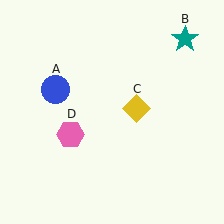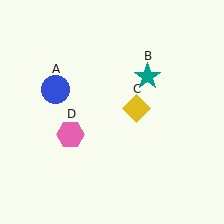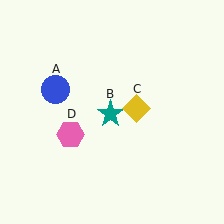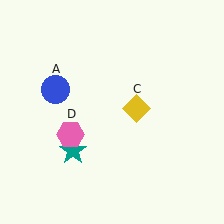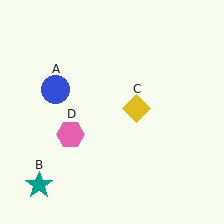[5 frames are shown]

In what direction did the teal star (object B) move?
The teal star (object B) moved down and to the left.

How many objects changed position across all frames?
1 object changed position: teal star (object B).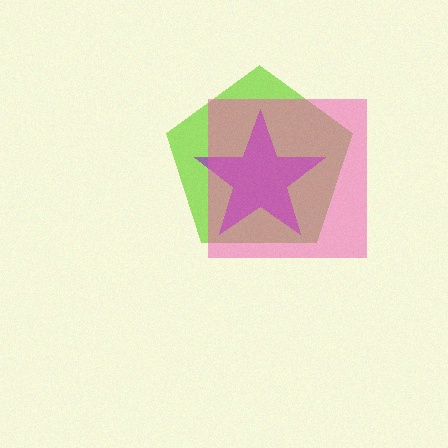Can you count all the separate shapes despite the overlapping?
Yes, there are 3 separate shapes.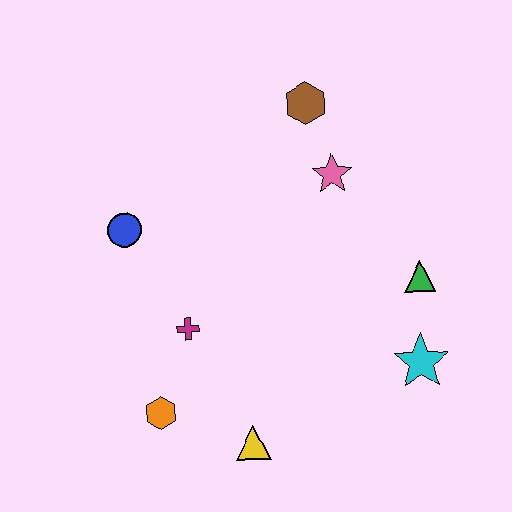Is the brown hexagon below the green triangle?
No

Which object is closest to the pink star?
The brown hexagon is closest to the pink star.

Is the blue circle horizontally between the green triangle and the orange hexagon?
No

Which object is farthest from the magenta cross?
The brown hexagon is farthest from the magenta cross.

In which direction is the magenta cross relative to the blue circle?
The magenta cross is below the blue circle.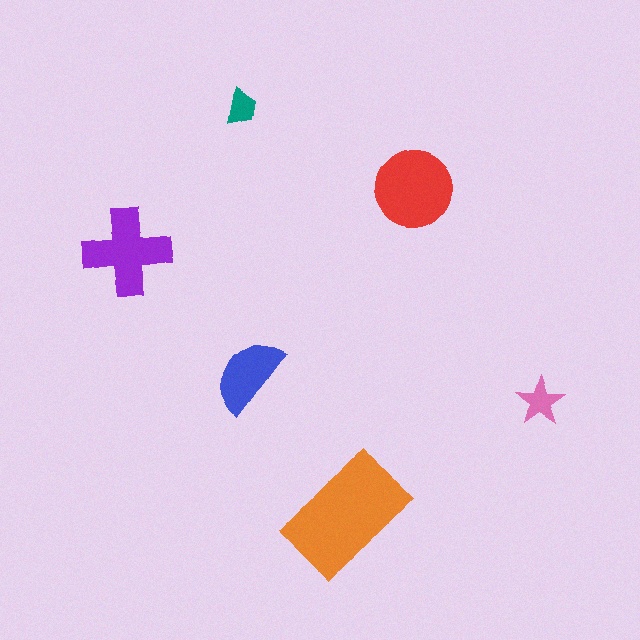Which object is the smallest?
The teal trapezoid.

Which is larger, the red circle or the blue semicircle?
The red circle.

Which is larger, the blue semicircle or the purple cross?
The purple cross.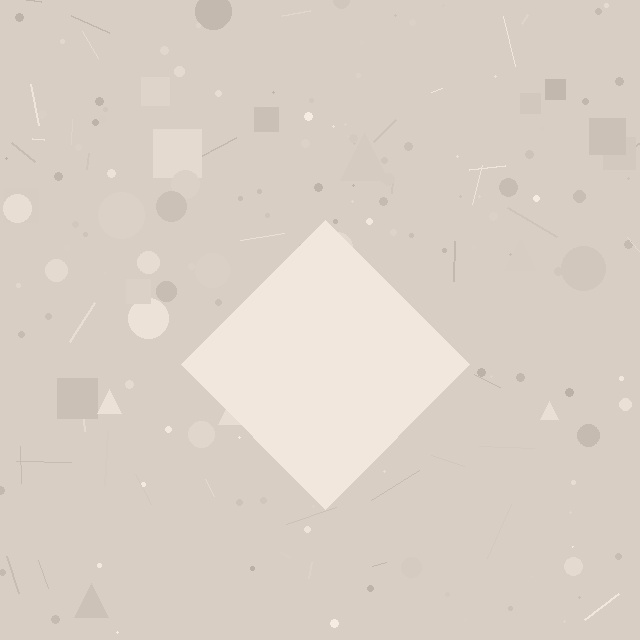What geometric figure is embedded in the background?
A diamond is embedded in the background.